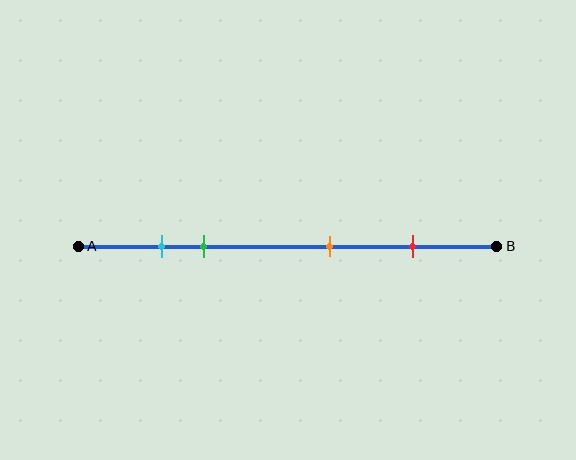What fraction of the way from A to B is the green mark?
The green mark is approximately 30% (0.3) of the way from A to B.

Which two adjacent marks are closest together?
The cyan and green marks are the closest adjacent pair.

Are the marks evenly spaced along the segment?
No, the marks are not evenly spaced.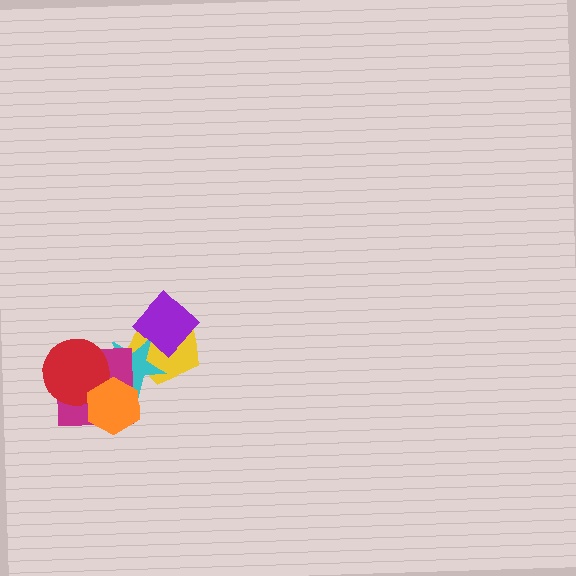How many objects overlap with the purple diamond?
2 objects overlap with the purple diamond.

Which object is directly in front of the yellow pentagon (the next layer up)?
The cyan star is directly in front of the yellow pentagon.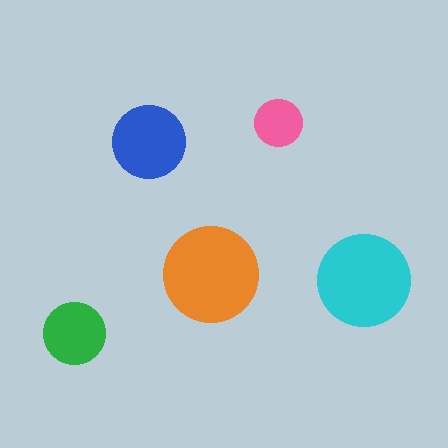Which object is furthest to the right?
The cyan circle is rightmost.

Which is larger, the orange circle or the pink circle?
The orange one.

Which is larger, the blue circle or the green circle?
The blue one.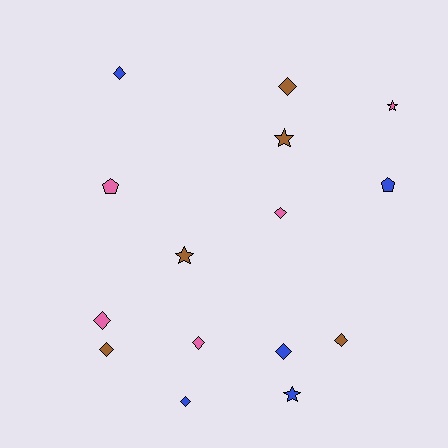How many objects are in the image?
There are 15 objects.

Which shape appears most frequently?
Diamond, with 9 objects.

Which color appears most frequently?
Pink, with 5 objects.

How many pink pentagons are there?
There is 1 pink pentagon.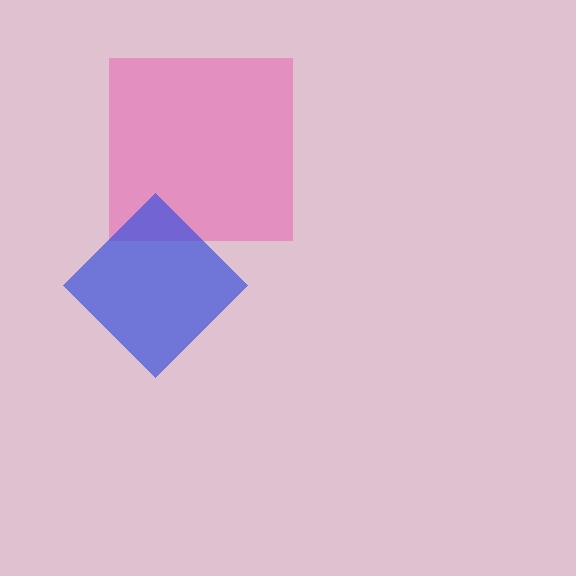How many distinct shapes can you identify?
There are 2 distinct shapes: a pink square, a blue diamond.